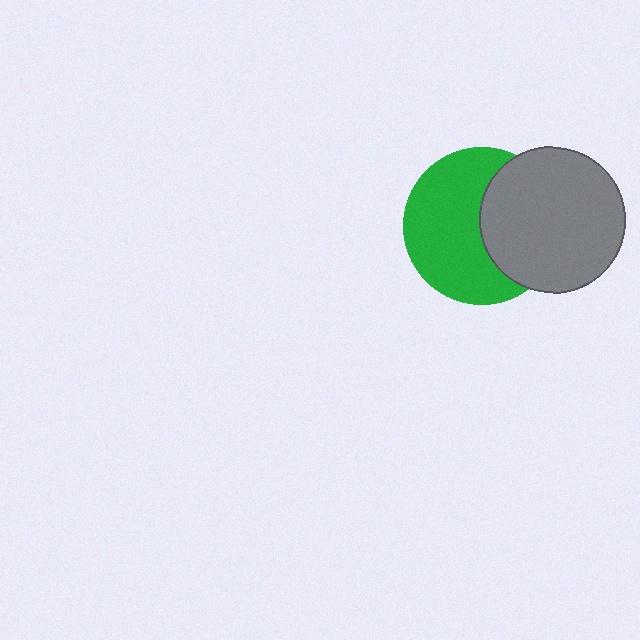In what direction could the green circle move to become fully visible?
The green circle could move left. That would shift it out from behind the gray circle entirely.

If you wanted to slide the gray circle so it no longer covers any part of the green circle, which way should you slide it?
Slide it right — that is the most direct way to separate the two shapes.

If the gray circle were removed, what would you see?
You would see the complete green circle.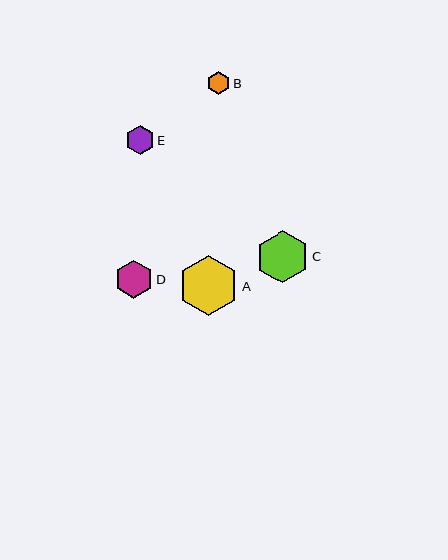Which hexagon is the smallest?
Hexagon B is the smallest with a size of approximately 23 pixels.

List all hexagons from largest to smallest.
From largest to smallest: A, C, D, E, B.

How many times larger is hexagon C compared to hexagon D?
Hexagon C is approximately 1.4 times the size of hexagon D.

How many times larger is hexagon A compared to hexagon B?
Hexagon A is approximately 2.6 times the size of hexagon B.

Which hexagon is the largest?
Hexagon A is the largest with a size of approximately 60 pixels.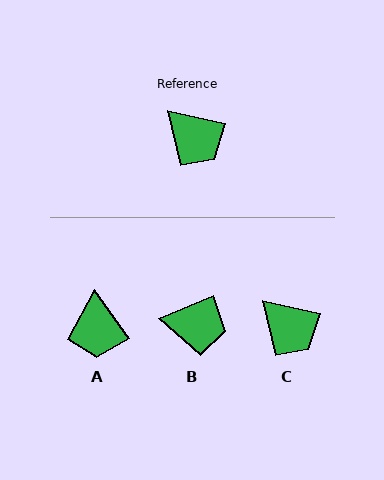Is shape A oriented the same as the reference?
No, it is off by about 42 degrees.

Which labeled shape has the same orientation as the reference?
C.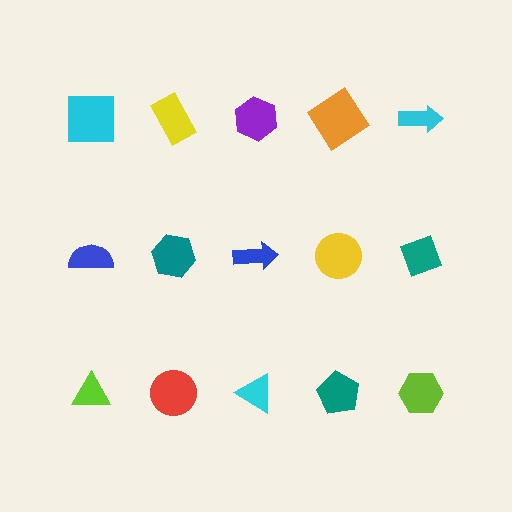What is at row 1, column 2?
A yellow rectangle.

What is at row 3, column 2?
A red circle.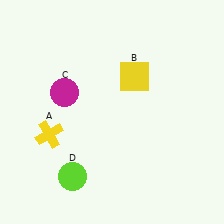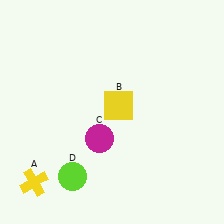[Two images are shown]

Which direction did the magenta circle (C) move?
The magenta circle (C) moved down.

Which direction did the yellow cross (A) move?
The yellow cross (A) moved down.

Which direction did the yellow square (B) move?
The yellow square (B) moved down.